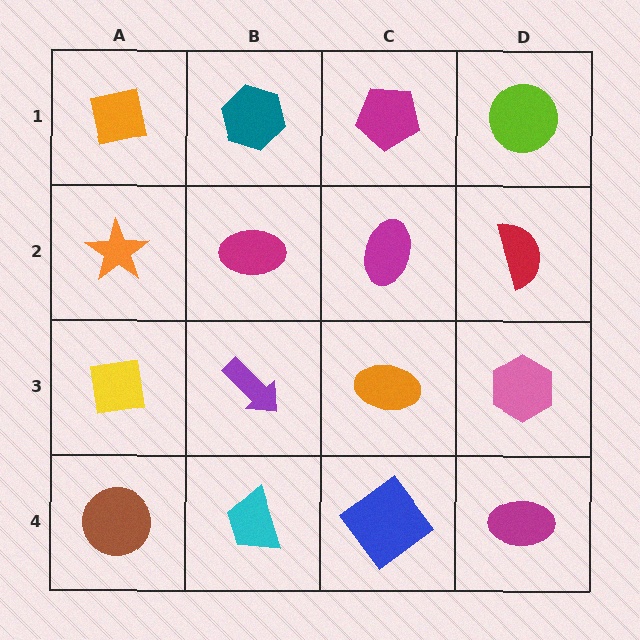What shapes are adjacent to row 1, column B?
A magenta ellipse (row 2, column B), an orange square (row 1, column A), a magenta pentagon (row 1, column C).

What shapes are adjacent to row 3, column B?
A magenta ellipse (row 2, column B), a cyan trapezoid (row 4, column B), a yellow square (row 3, column A), an orange ellipse (row 3, column C).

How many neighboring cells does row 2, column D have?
3.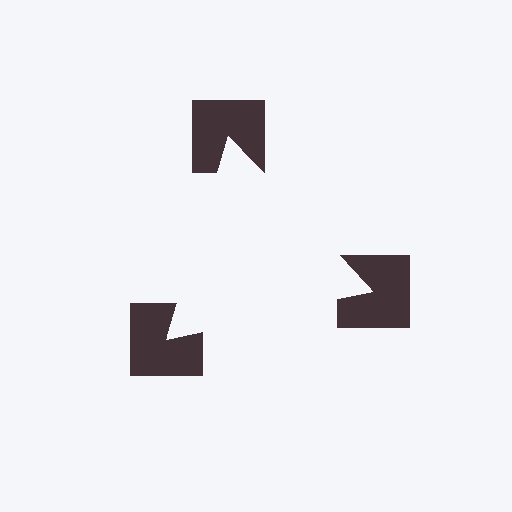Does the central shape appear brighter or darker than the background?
It typically appears slightly brighter than the background, even though no actual brightness change is drawn.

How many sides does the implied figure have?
3 sides.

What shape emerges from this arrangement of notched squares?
An illusory triangle — its edges are inferred from the aligned wedge cuts in the notched squares, not physically drawn.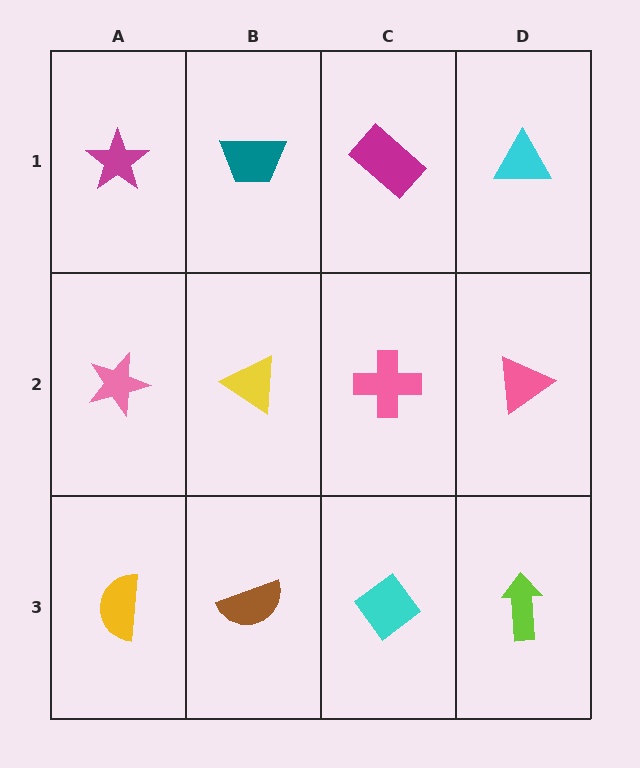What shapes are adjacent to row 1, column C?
A pink cross (row 2, column C), a teal trapezoid (row 1, column B), a cyan triangle (row 1, column D).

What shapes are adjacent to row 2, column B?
A teal trapezoid (row 1, column B), a brown semicircle (row 3, column B), a pink star (row 2, column A), a pink cross (row 2, column C).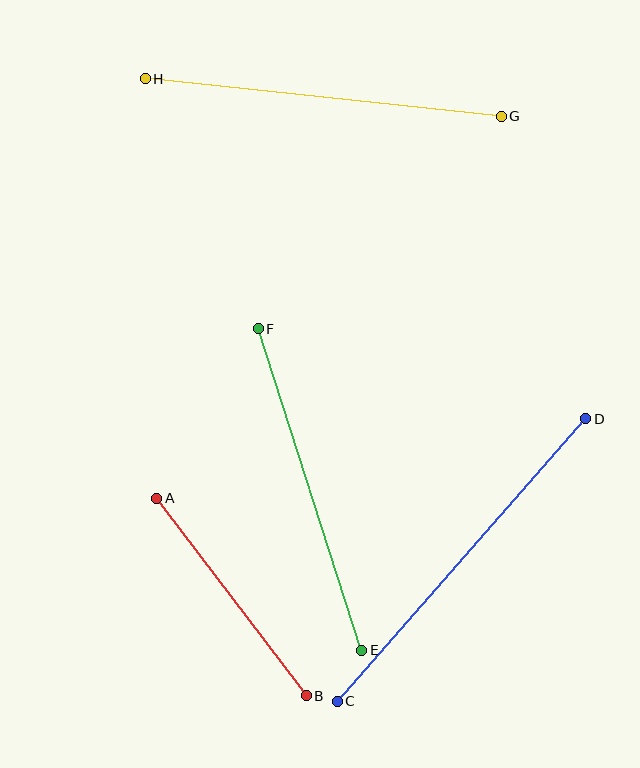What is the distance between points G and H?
The distance is approximately 358 pixels.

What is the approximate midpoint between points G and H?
The midpoint is at approximately (323, 97) pixels.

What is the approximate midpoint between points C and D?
The midpoint is at approximately (461, 560) pixels.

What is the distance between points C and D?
The distance is approximately 376 pixels.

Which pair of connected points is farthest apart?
Points C and D are farthest apart.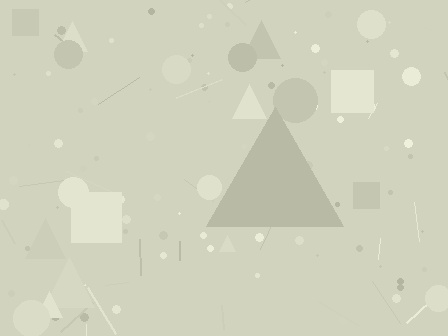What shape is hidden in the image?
A triangle is hidden in the image.